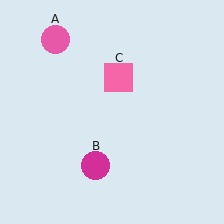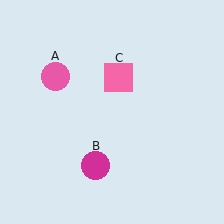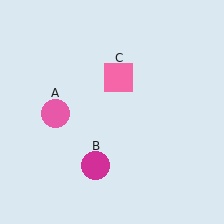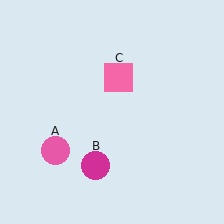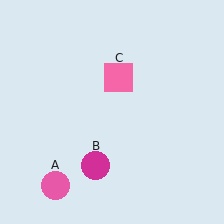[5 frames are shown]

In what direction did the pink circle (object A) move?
The pink circle (object A) moved down.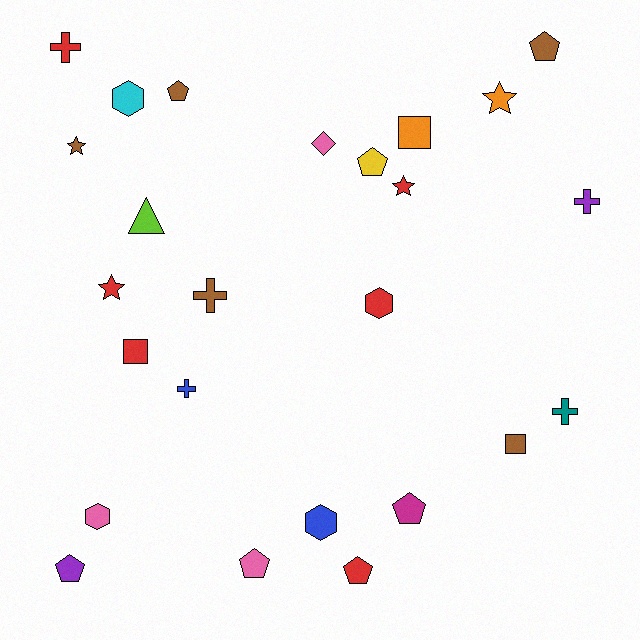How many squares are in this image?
There are 3 squares.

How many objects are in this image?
There are 25 objects.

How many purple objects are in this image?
There are 2 purple objects.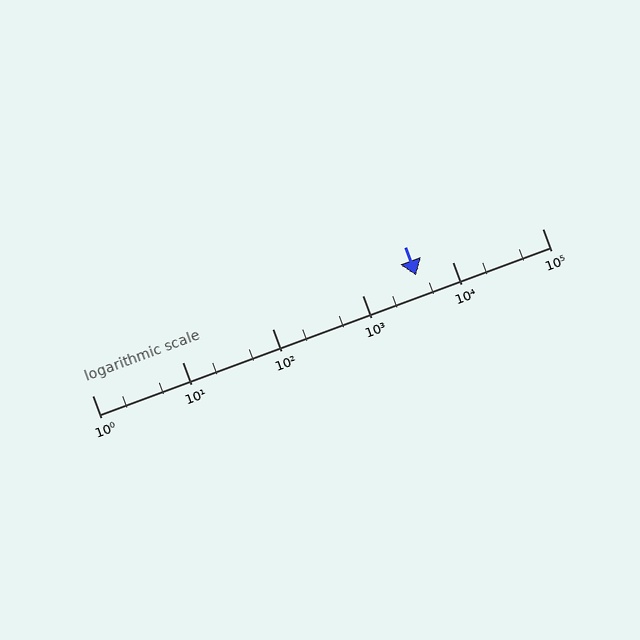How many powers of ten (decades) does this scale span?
The scale spans 5 decades, from 1 to 100000.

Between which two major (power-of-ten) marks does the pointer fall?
The pointer is between 1000 and 10000.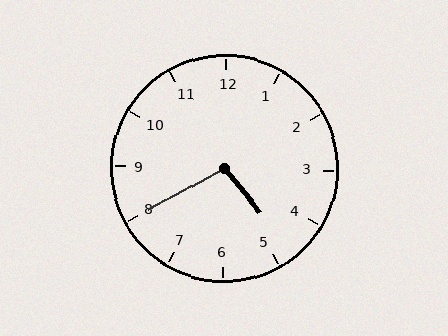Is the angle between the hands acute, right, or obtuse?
It is obtuse.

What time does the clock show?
4:40.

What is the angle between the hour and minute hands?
Approximately 100 degrees.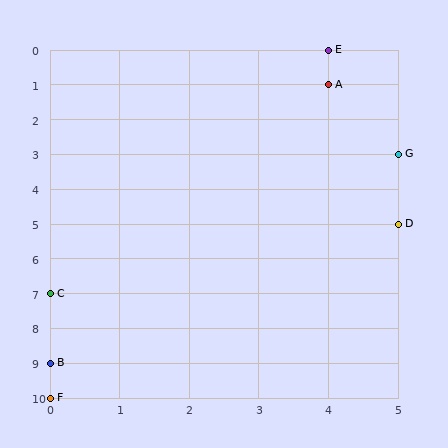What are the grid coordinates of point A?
Point A is at grid coordinates (4, 1).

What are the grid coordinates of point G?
Point G is at grid coordinates (5, 3).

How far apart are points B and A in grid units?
Points B and A are 4 columns and 8 rows apart (about 8.9 grid units diagonally).